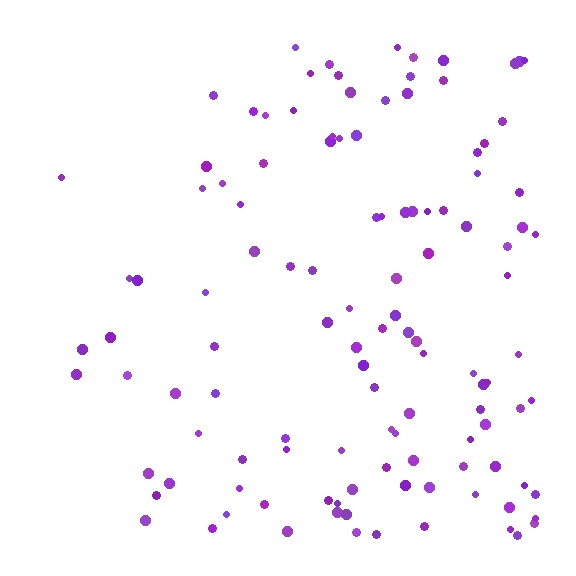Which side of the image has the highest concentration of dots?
The right.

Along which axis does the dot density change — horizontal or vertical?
Horizontal.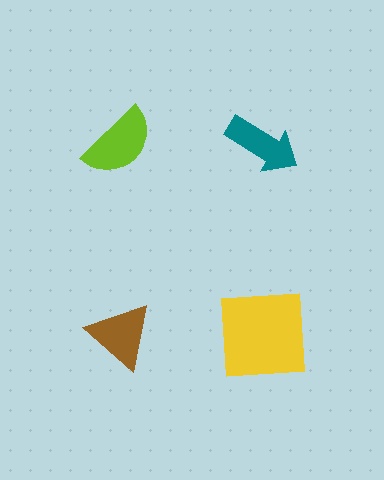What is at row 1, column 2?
A teal arrow.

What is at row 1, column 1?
A lime semicircle.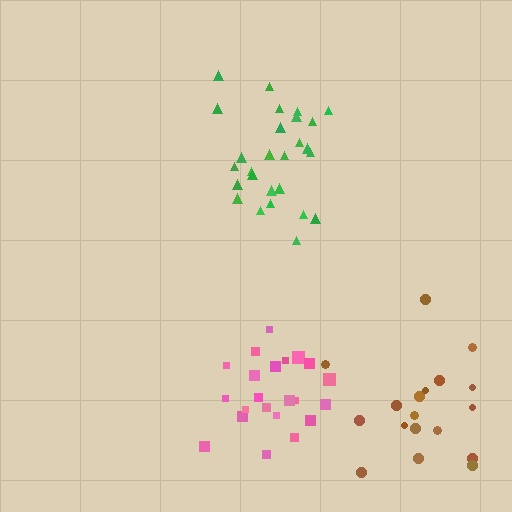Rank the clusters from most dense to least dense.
pink, green, brown.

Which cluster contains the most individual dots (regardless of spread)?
Green (27).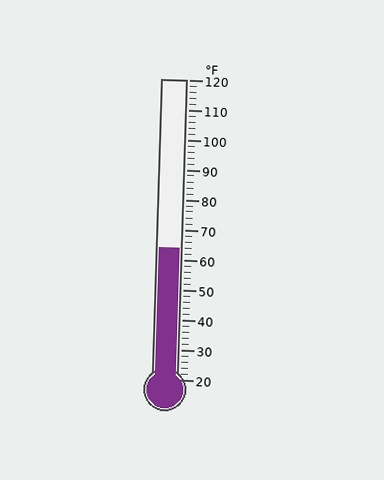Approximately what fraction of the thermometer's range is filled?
The thermometer is filled to approximately 45% of its range.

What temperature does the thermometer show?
The thermometer shows approximately 64°F.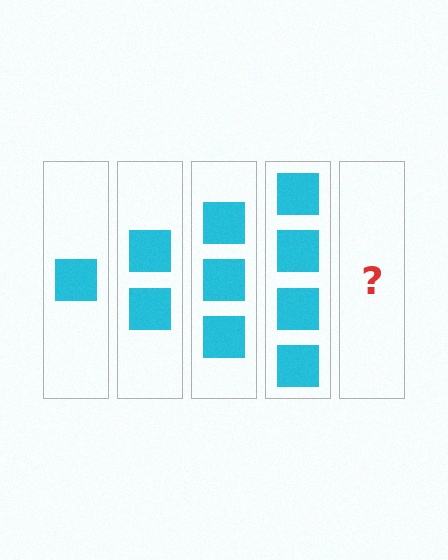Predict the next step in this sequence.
The next step is 5 squares.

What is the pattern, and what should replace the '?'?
The pattern is that each step adds one more square. The '?' should be 5 squares.